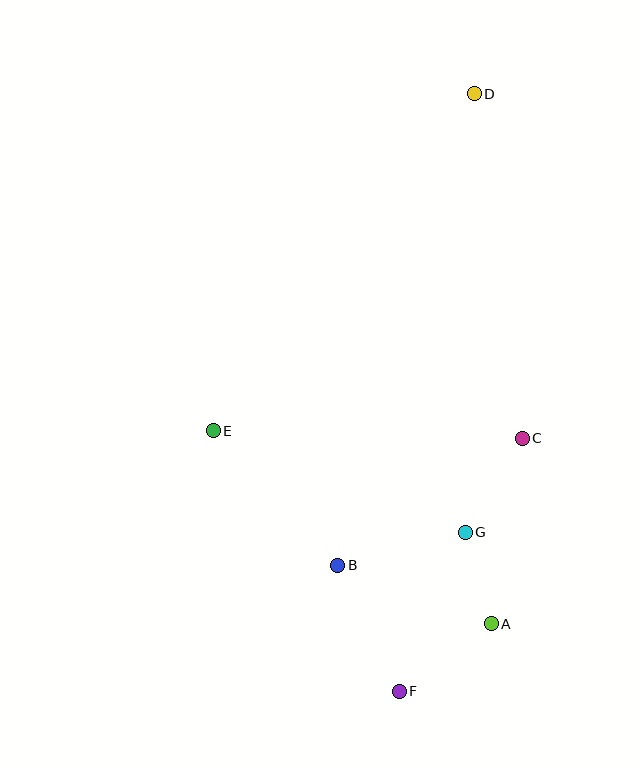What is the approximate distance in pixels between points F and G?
The distance between F and G is approximately 172 pixels.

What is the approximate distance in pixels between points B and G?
The distance between B and G is approximately 132 pixels.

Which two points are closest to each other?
Points A and G are closest to each other.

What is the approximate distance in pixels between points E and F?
The distance between E and F is approximately 320 pixels.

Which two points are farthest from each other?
Points D and F are farthest from each other.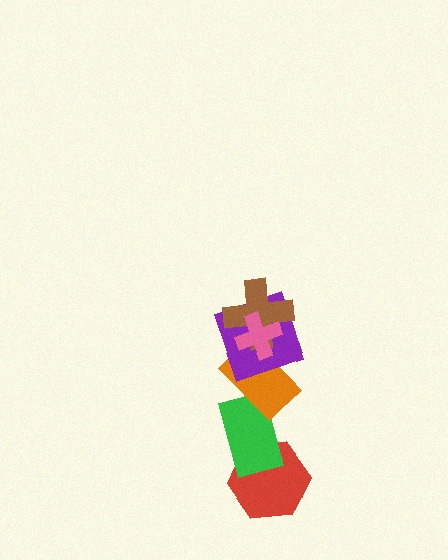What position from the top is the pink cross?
The pink cross is 1st from the top.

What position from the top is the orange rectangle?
The orange rectangle is 4th from the top.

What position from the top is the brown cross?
The brown cross is 2nd from the top.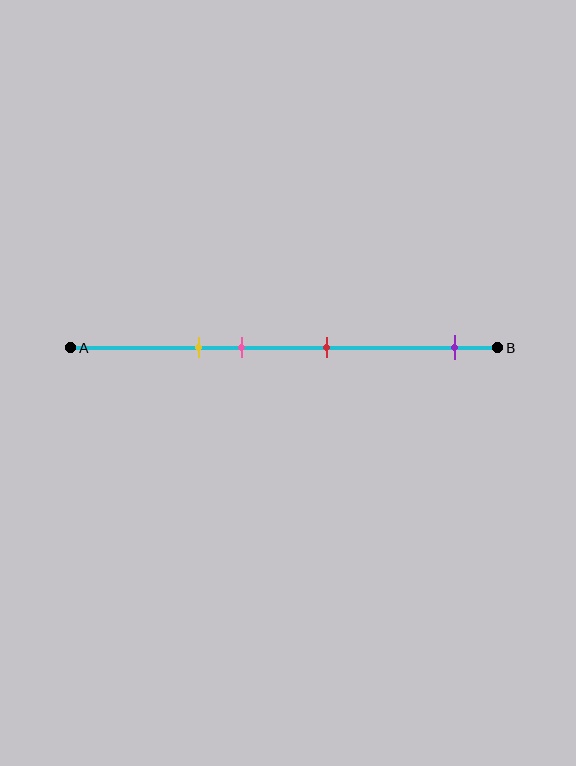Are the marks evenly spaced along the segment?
No, the marks are not evenly spaced.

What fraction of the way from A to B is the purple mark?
The purple mark is approximately 90% (0.9) of the way from A to B.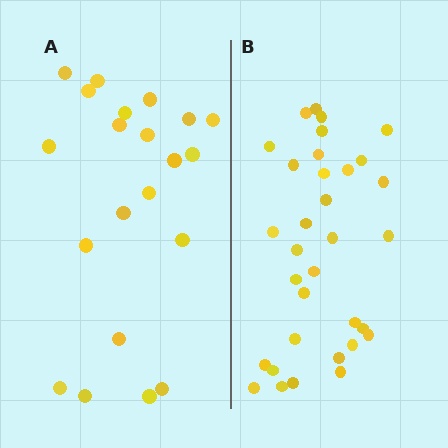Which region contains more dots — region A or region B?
Region B (the right region) has more dots.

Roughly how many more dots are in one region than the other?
Region B has roughly 12 or so more dots than region A.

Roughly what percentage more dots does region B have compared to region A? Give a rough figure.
About 55% more.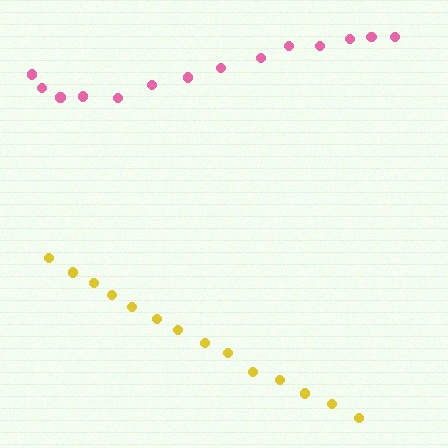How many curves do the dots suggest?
There are 2 distinct paths.